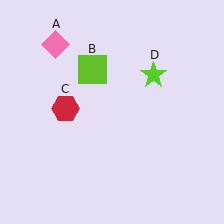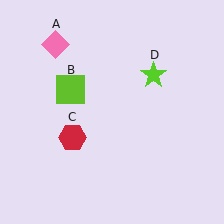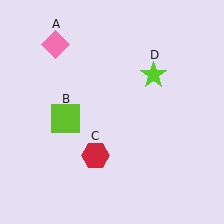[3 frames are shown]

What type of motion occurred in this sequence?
The lime square (object B), red hexagon (object C) rotated counterclockwise around the center of the scene.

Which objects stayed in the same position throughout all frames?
Pink diamond (object A) and lime star (object D) remained stationary.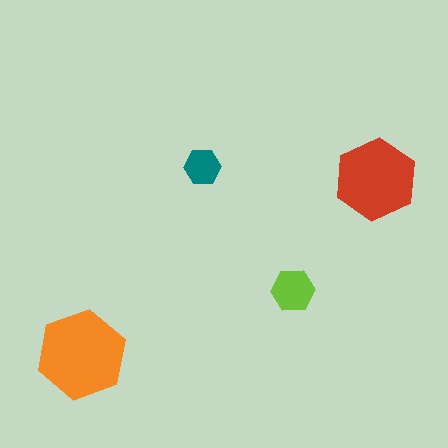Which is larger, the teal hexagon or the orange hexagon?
The orange one.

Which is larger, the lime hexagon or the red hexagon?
The red one.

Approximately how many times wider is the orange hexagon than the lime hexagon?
About 2 times wider.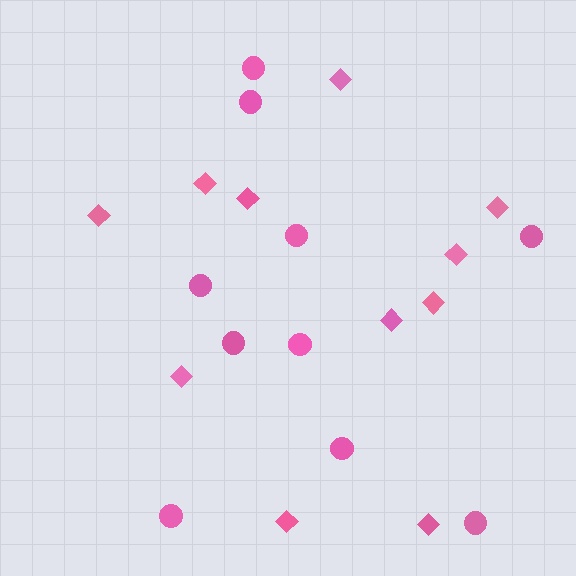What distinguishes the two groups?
There are 2 groups: one group of diamonds (11) and one group of circles (10).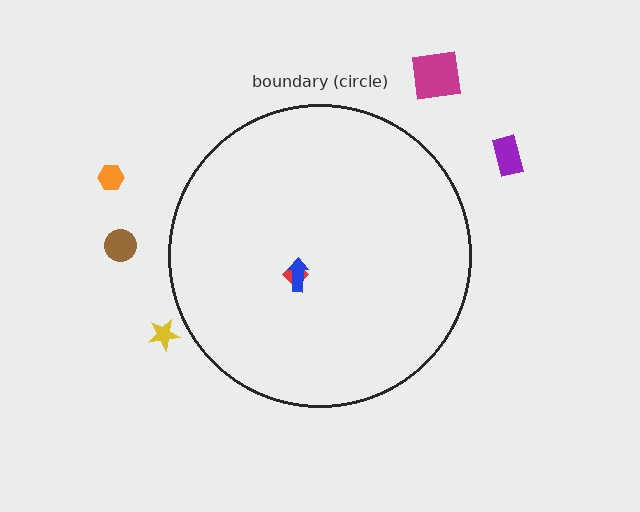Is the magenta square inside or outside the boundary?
Outside.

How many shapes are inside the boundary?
2 inside, 5 outside.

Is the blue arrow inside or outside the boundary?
Inside.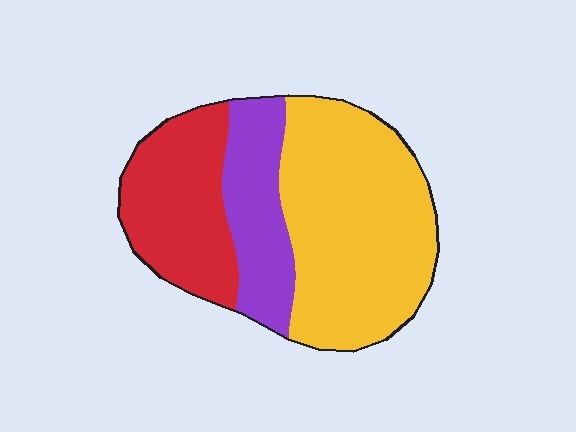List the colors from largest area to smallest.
From largest to smallest: yellow, red, purple.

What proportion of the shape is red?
Red covers roughly 30% of the shape.